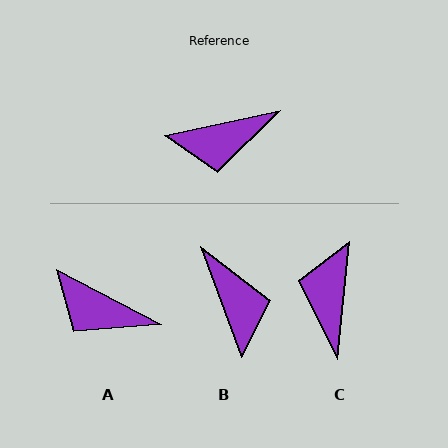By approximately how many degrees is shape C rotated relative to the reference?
Approximately 108 degrees clockwise.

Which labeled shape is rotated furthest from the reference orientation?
C, about 108 degrees away.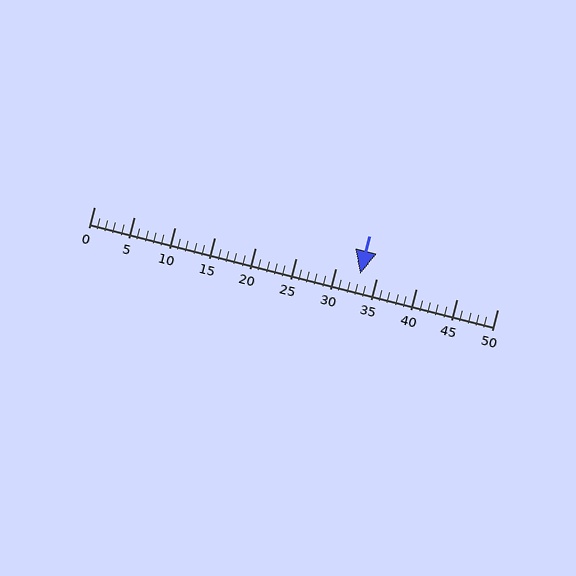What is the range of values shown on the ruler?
The ruler shows values from 0 to 50.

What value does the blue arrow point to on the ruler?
The blue arrow points to approximately 33.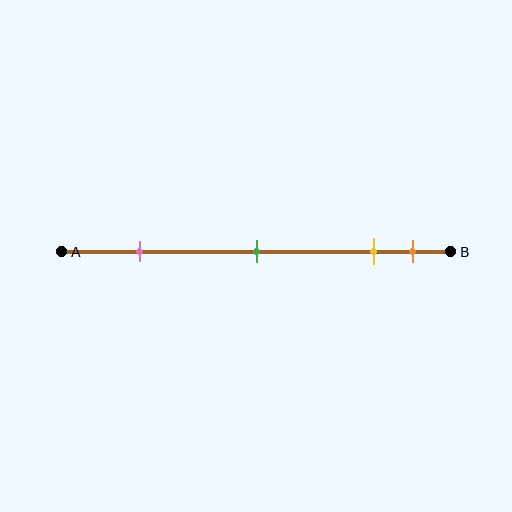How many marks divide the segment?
There are 4 marks dividing the segment.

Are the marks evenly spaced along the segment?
No, the marks are not evenly spaced.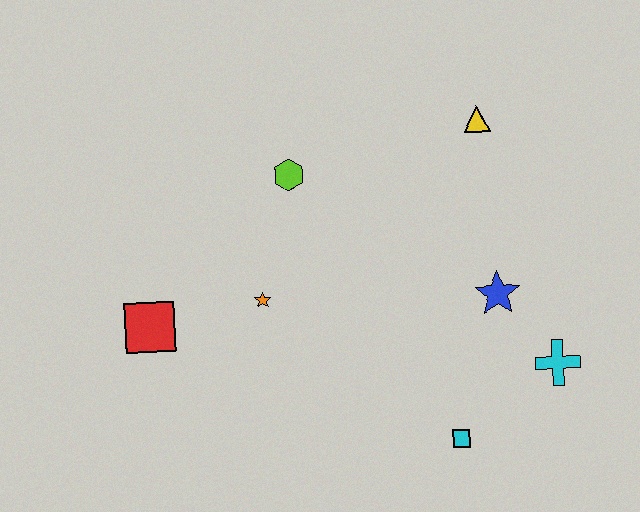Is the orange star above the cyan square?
Yes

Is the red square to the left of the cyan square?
Yes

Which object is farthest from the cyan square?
The red square is farthest from the cyan square.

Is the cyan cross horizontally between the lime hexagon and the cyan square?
No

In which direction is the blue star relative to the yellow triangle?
The blue star is below the yellow triangle.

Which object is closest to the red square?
The orange star is closest to the red square.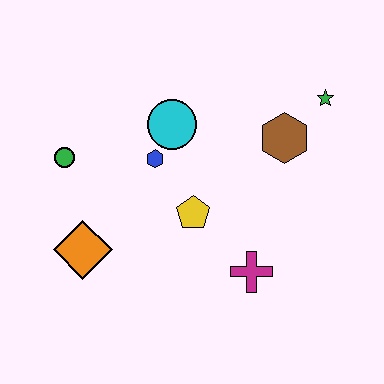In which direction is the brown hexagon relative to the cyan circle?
The brown hexagon is to the right of the cyan circle.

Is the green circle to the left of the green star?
Yes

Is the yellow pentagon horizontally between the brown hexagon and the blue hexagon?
Yes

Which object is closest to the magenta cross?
The yellow pentagon is closest to the magenta cross.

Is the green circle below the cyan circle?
Yes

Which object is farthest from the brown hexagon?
The orange diamond is farthest from the brown hexagon.